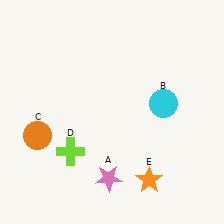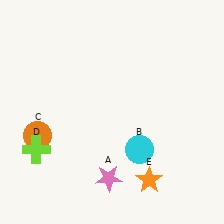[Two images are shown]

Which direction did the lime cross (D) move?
The lime cross (D) moved left.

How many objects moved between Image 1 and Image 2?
2 objects moved between the two images.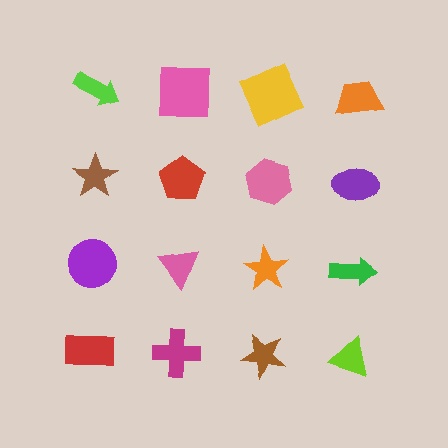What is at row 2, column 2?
A red pentagon.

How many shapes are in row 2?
4 shapes.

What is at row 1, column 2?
A pink square.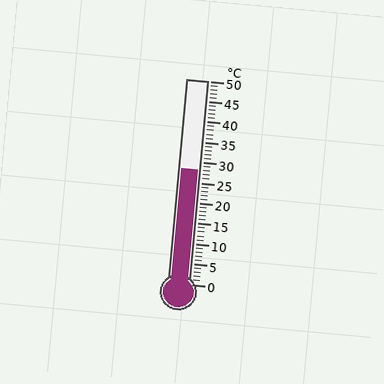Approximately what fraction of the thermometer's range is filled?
The thermometer is filled to approximately 55% of its range.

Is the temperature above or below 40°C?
The temperature is below 40°C.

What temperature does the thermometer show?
The thermometer shows approximately 28°C.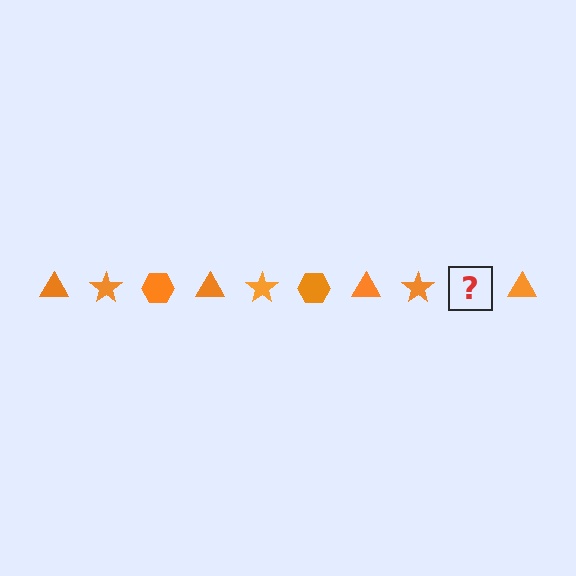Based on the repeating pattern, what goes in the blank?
The blank should be an orange hexagon.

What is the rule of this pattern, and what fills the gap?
The rule is that the pattern cycles through triangle, star, hexagon shapes in orange. The gap should be filled with an orange hexagon.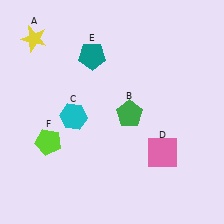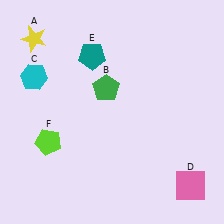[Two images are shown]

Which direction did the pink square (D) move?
The pink square (D) moved down.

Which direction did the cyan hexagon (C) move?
The cyan hexagon (C) moved up.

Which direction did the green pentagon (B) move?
The green pentagon (B) moved up.